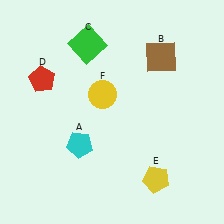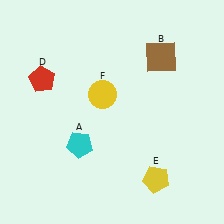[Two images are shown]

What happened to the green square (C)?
The green square (C) was removed in Image 2. It was in the top-left area of Image 1.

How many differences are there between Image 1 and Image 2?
There is 1 difference between the two images.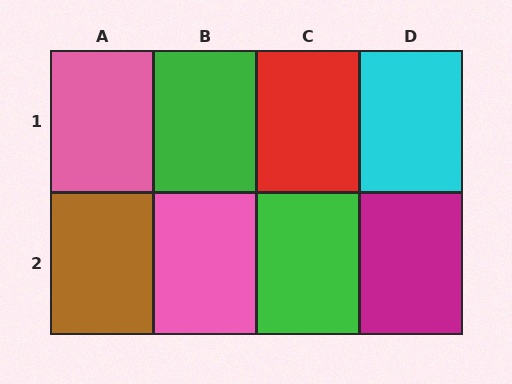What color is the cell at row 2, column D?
Magenta.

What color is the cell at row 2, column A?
Brown.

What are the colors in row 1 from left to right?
Pink, green, red, cyan.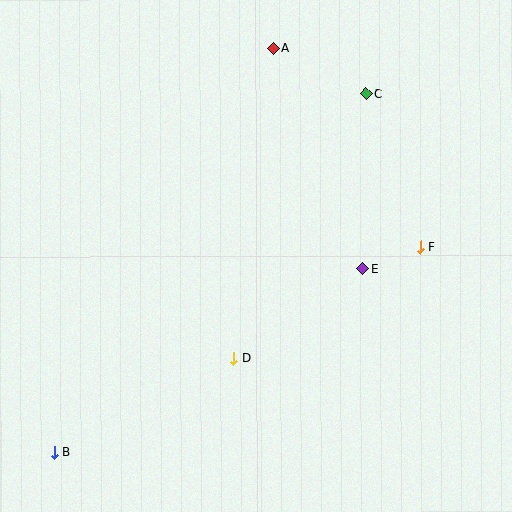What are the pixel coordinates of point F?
Point F is at (420, 247).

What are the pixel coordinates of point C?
Point C is at (366, 93).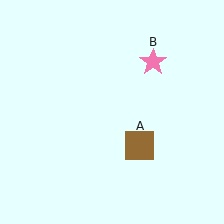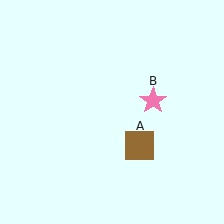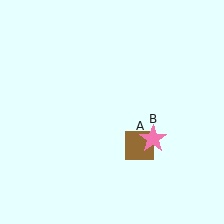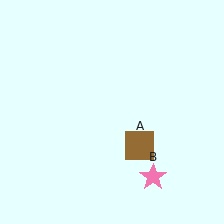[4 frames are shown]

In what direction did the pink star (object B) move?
The pink star (object B) moved down.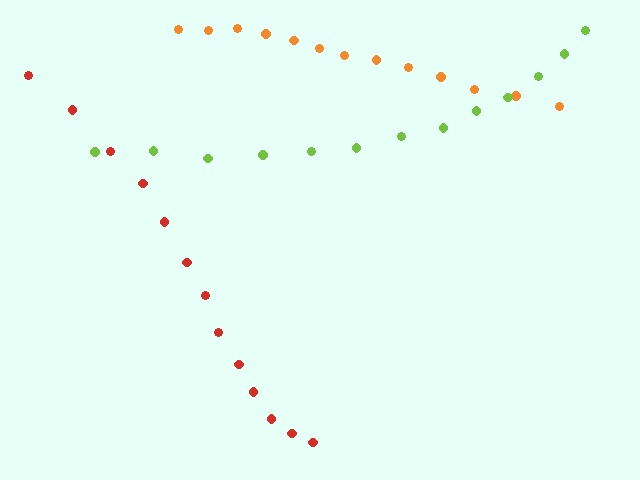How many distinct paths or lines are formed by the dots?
There are 3 distinct paths.